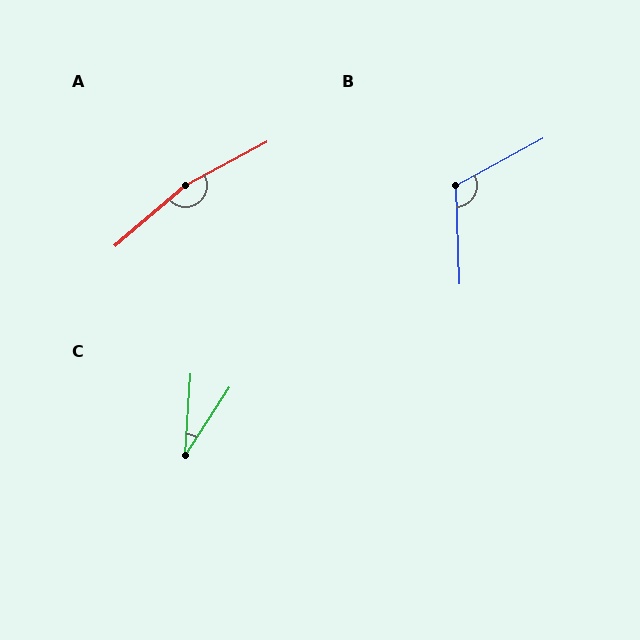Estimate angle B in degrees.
Approximately 116 degrees.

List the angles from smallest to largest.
C (29°), B (116°), A (167°).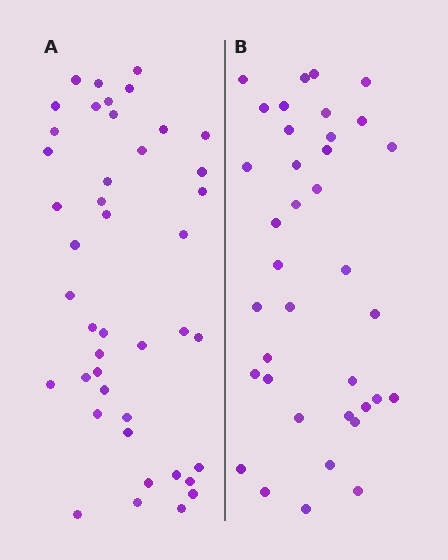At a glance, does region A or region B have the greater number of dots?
Region A (the left region) has more dots.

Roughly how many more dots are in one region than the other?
Region A has about 6 more dots than region B.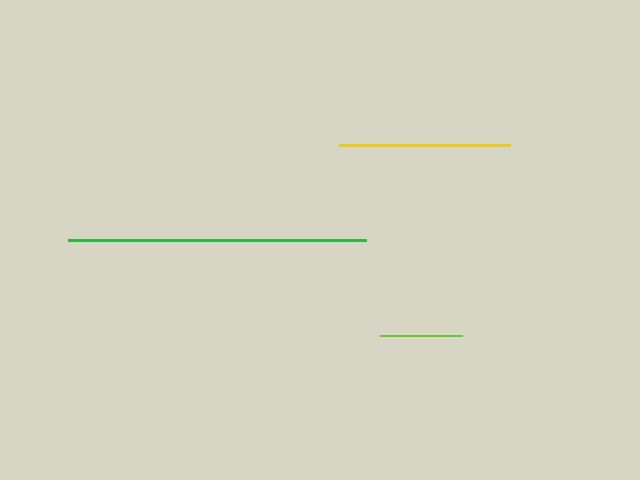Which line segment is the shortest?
The lime line is the shortest at approximately 82 pixels.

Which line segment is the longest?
The green line is the longest at approximately 298 pixels.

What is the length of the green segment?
The green segment is approximately 298 pixels long.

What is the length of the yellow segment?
The yellow segment is approximately 172 pixels long.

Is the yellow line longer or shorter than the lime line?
The yellow line is longer than the lime line.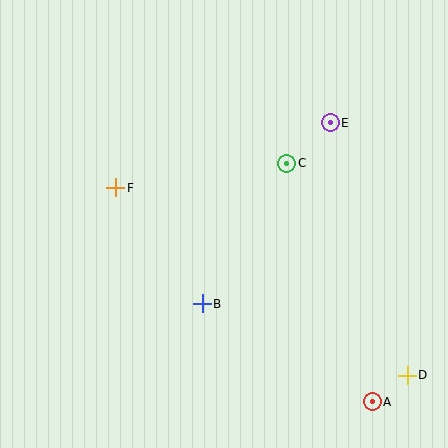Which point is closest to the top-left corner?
Point F is closest to the top-left corner.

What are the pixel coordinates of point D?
Point D is at (407, 375).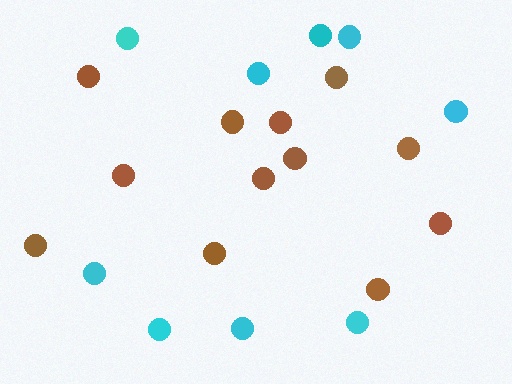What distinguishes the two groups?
There are 2 groups: one group of brown circles (12) and one group of cyan circles (9).